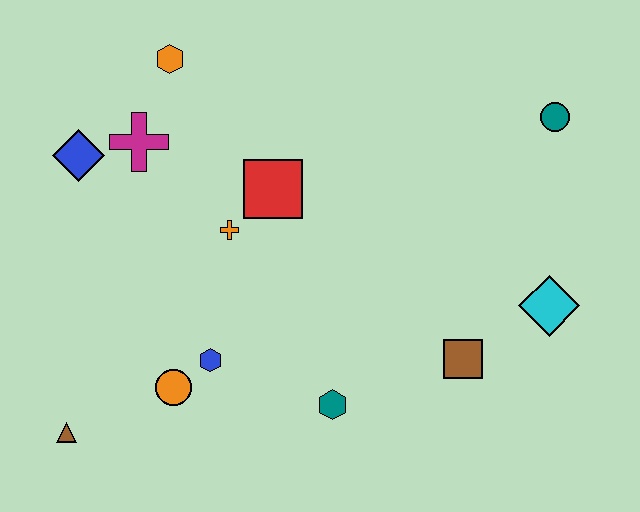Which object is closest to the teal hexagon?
The blue hexagon is closest to the teal hexagon.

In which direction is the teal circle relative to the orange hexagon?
The teal circle is to the right of the orange hexagon.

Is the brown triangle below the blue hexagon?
Yes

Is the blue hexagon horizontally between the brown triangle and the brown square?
Yes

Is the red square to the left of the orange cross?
No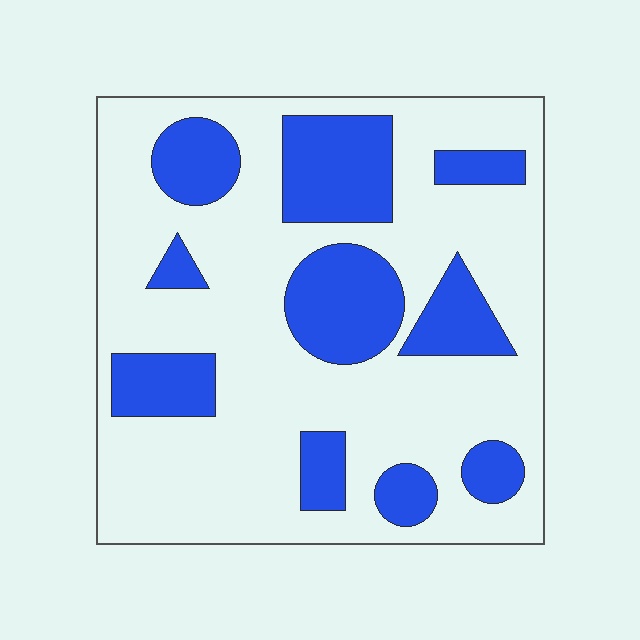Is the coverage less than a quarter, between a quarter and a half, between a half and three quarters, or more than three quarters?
Between a quarter and a half.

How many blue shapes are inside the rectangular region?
10.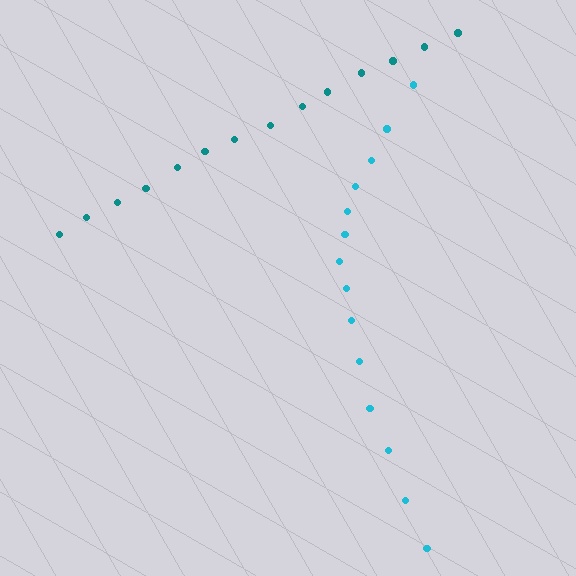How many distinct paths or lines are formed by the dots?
There are 2 distinct paths.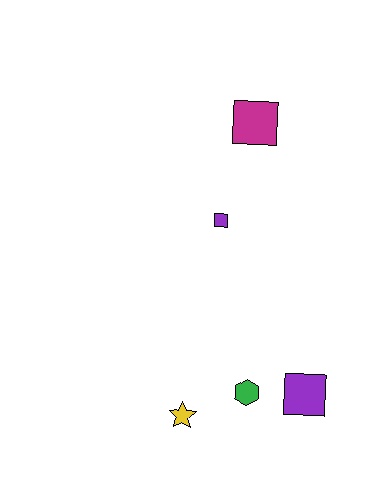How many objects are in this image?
There are 5 objects.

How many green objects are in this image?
There is 1 green object.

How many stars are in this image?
There is 1 star.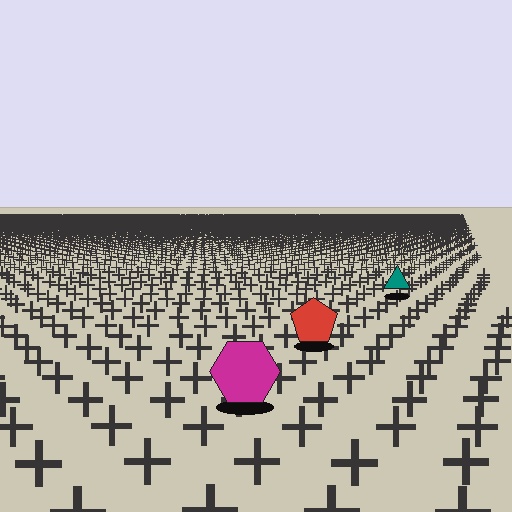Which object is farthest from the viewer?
The teal triangle is farthest from the viewer. It appears smaller and the ground texture around it is denser.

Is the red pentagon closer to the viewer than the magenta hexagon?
No. The magenta hexagon is closer — you can tell from the texture gradient: the ground texture is coarser near it.